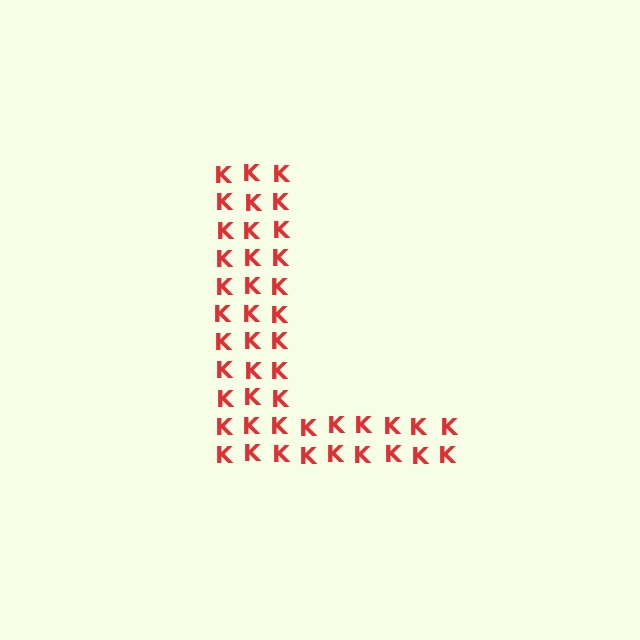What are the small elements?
The small elements are letter K's.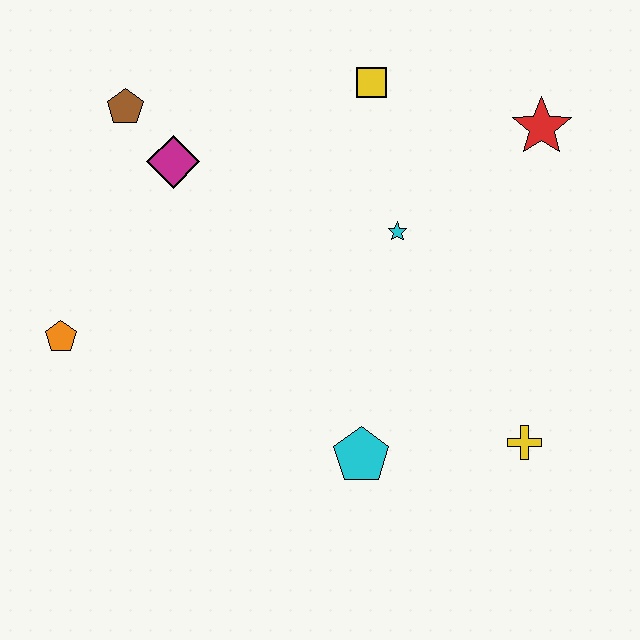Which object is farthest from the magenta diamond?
The yellow cross is farthest from the magenta diamond.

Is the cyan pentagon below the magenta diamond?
Yes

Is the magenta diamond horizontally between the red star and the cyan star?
No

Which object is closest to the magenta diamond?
The brown pentagon is closest to the magenta diamond.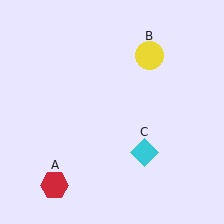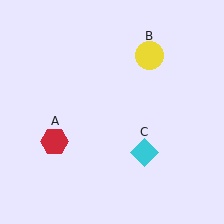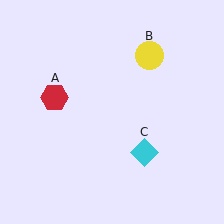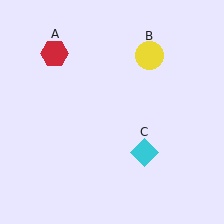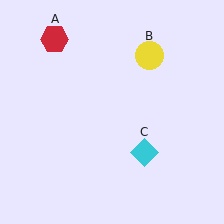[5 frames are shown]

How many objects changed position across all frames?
1 object changed position: red hexagon (object A).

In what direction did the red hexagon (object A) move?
The red hexagon (object A) moved up.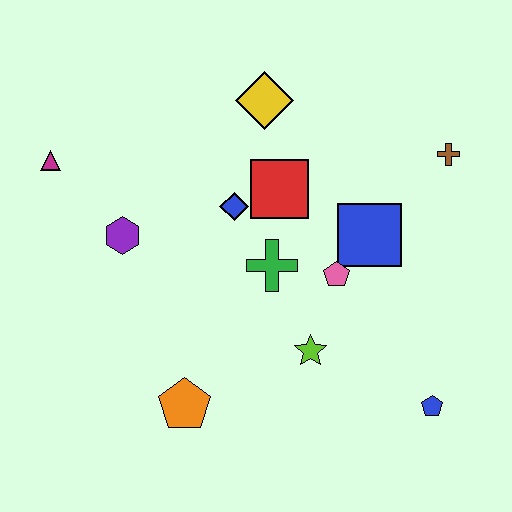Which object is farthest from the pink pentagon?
The magenta triangle is farthest from the pink pentagon.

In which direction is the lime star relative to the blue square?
The lime star is below the blue square.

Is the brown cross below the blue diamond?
No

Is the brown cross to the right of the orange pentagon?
Yes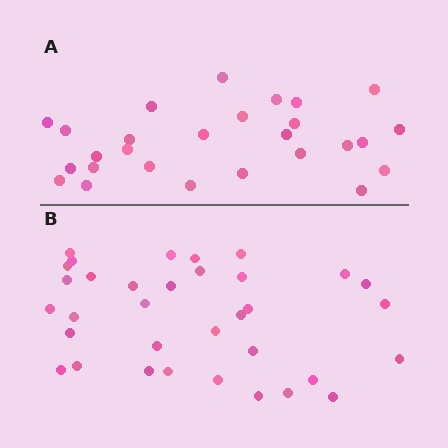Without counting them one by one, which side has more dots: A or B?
Region B (the bottom region) has more dots.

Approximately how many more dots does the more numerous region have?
Region B has roughly 8 or so more dots than region A.